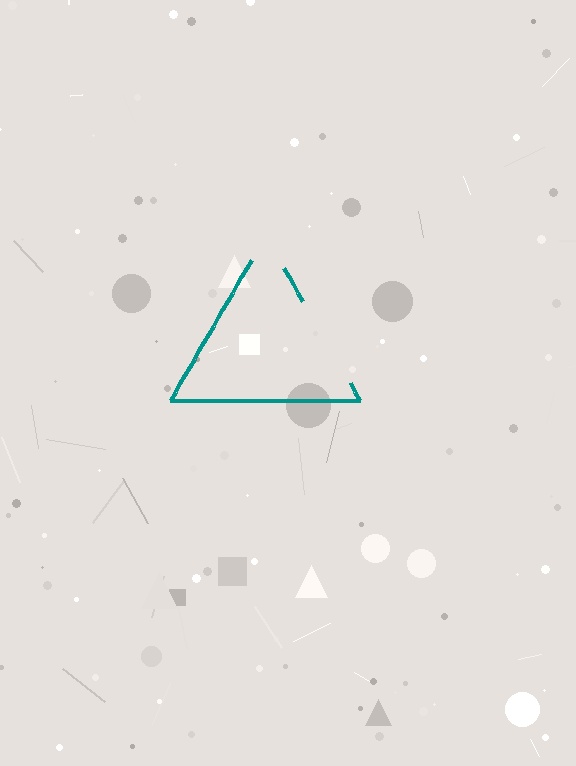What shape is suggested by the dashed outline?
The dashed outline suggests a triangle.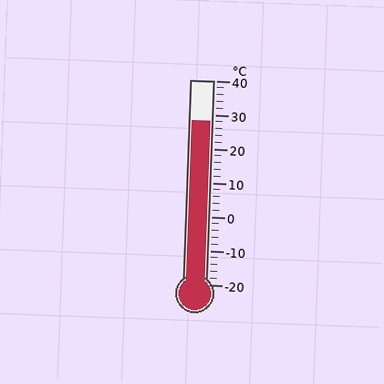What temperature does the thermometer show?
The thermometer shows approximately 28°C.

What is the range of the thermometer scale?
The thermometer scale ranges from -20°C to 40°C.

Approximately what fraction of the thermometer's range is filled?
The thermometer is filled to approximately 80% of its range.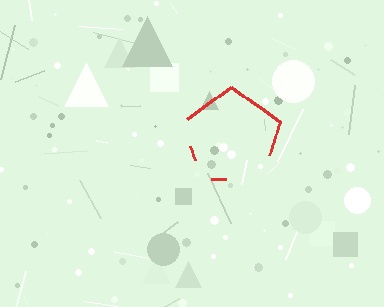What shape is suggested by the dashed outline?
The dashed outline suggests a pentagon.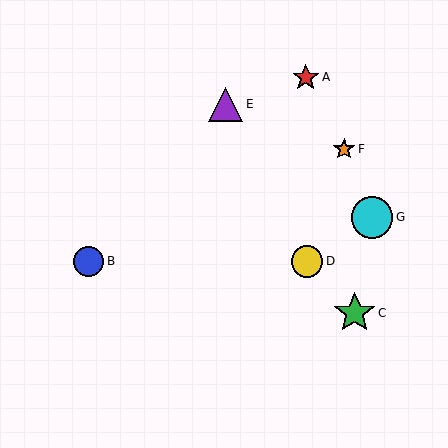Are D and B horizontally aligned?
Yes, both are at y≈261.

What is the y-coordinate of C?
Object C is at y≈313.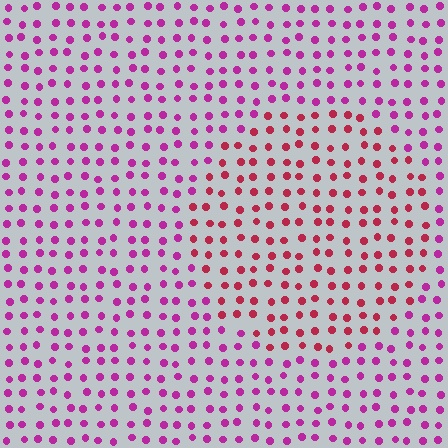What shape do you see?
I see a circle.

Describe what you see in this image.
The image is filled with small magenta elements in a uniform arrangement. A circle-shaped region is visible where the elements are tinted to a slightly different hue, forming a subtle color boundary.